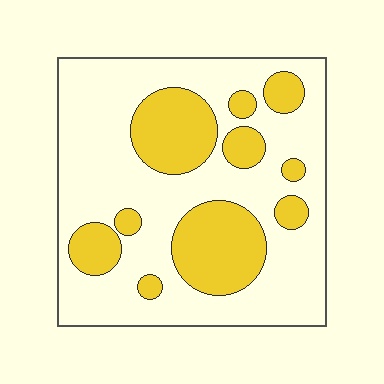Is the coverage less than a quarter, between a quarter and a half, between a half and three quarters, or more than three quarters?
Between a quarter and a half.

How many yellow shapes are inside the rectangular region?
10.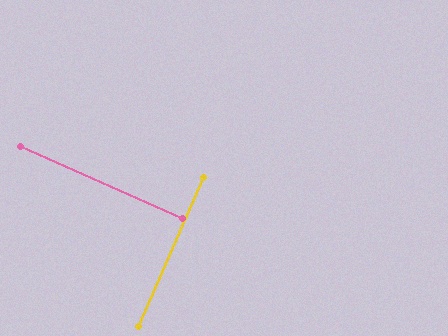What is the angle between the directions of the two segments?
Approximately 90 degrees.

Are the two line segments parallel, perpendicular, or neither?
Perpendicular — they meet at approximately 90°.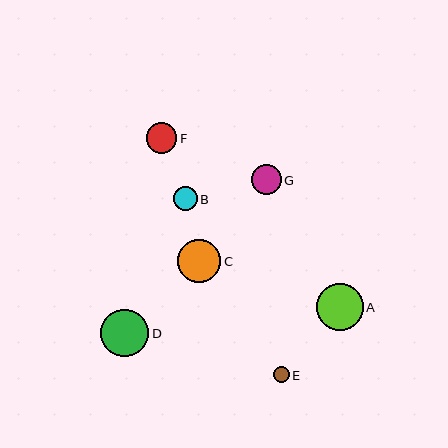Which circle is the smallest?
Circle E is the smallest with a size of approximately 16 pixels.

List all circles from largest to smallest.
From largest to smallest: D, A, C, F, G, B, E.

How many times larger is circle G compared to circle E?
Circle G is approximately 1.9 times the size of circle E.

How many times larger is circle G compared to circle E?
Circle G is approximately 1.9 times the size of circle E.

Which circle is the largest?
Circle D is the largest with a size of approximately 48 pixels.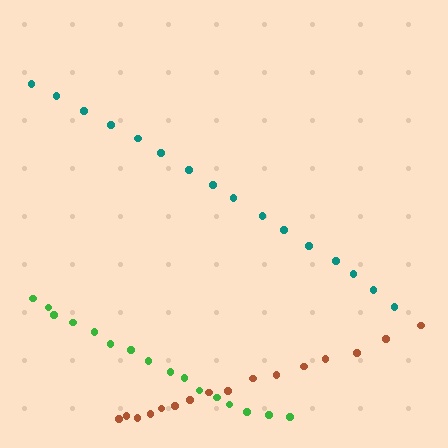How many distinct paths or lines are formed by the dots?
There are 3 distinct paths.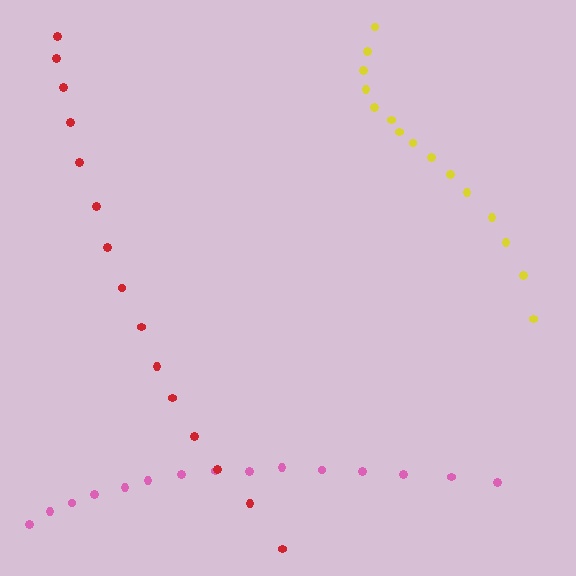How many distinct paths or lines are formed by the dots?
There are 3 distinct paths.